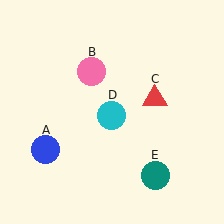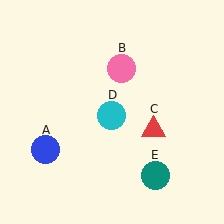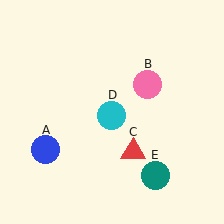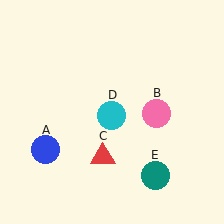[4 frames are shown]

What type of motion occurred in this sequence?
The pink circle (object B), red triangle (object C) rotated clockwise around the center of the scene.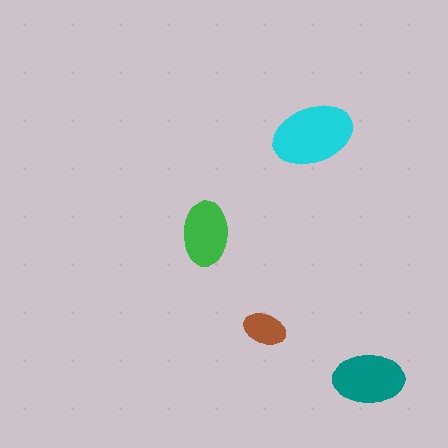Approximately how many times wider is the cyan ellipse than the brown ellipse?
About 2 times wider.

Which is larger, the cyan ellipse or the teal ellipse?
The cyan one.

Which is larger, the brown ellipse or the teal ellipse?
The teal one.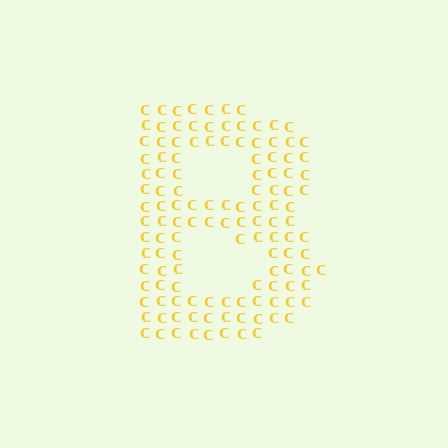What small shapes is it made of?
It is made of small letter C's.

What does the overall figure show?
The overall figure shows the letter B.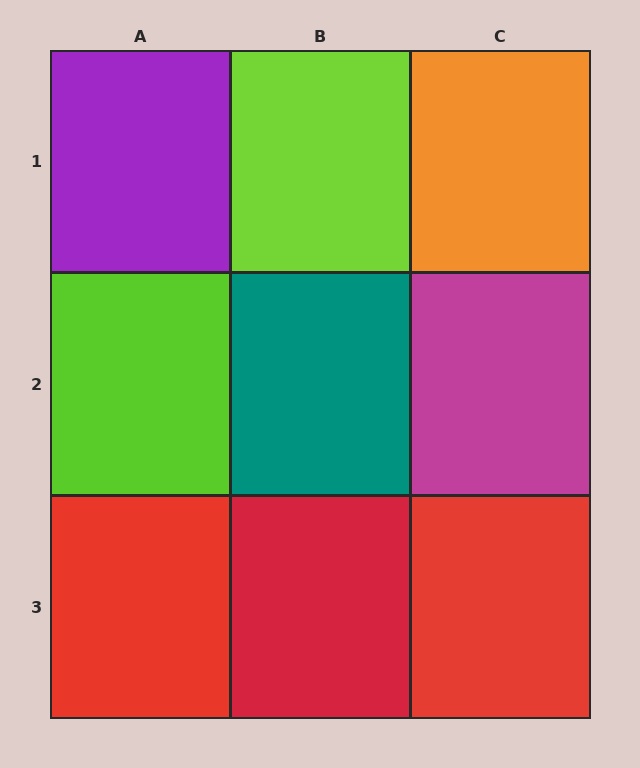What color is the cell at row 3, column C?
Red.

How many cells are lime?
2 cells are lime.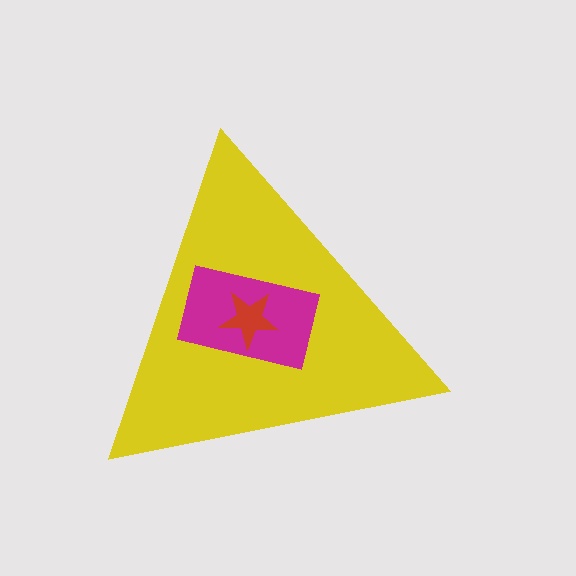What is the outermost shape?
The yellow triangle.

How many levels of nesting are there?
3.